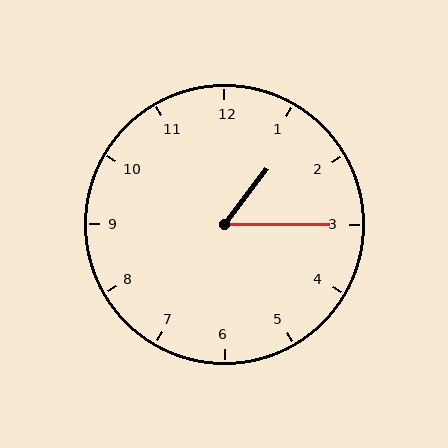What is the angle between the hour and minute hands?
Approximately 52 degrees.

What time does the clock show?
1:15.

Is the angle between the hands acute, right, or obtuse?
It is acute.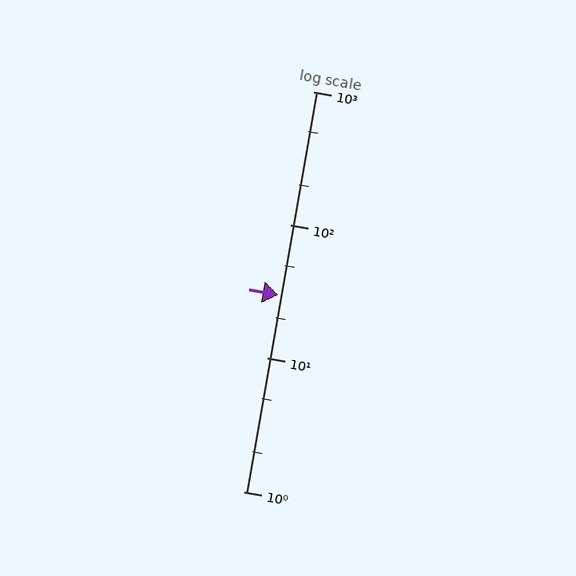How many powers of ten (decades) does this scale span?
The scale spans 3 decades, from 1 to 1000.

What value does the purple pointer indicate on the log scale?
The pointer indicates approximately 30.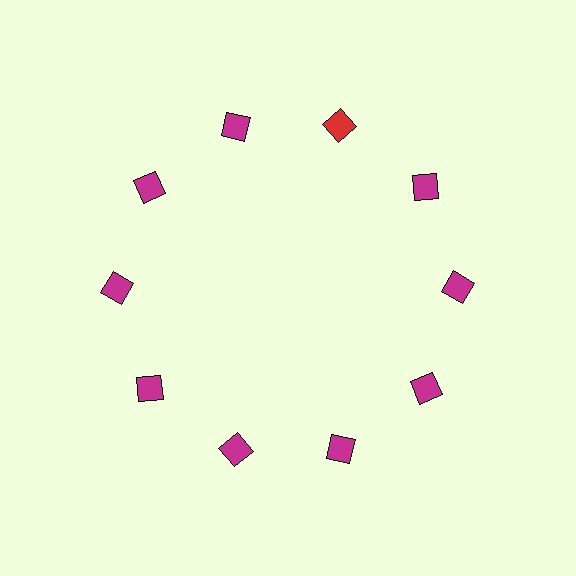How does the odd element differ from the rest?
It has a different color: red instead of magenta.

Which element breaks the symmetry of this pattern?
The red square at roughly the 1 o'clock position breaks the symmetry. All other shapes are magenta squares.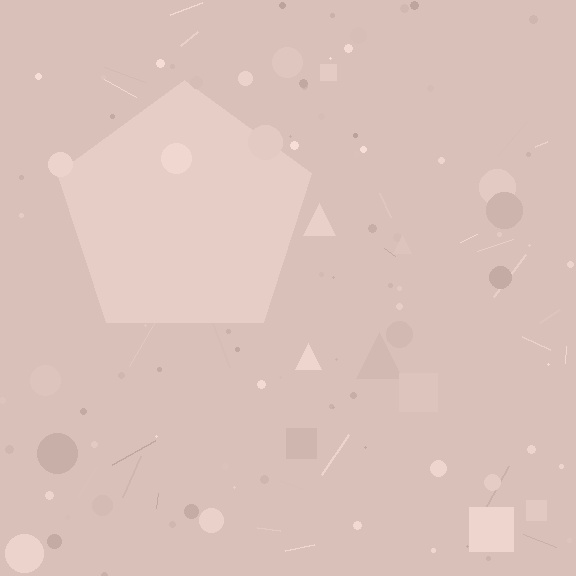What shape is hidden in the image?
A pentagon is hidden in the image.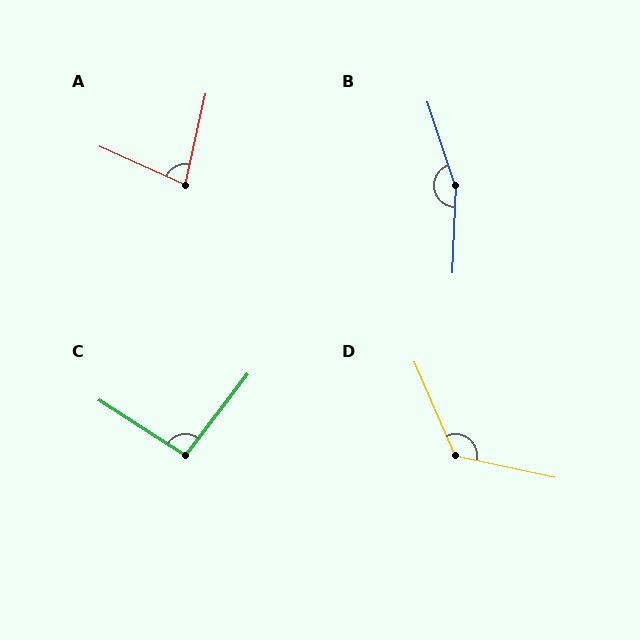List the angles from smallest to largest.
A (78°), C (95°), D (126°), B (160°).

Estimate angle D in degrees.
Approximately 126 degrees.